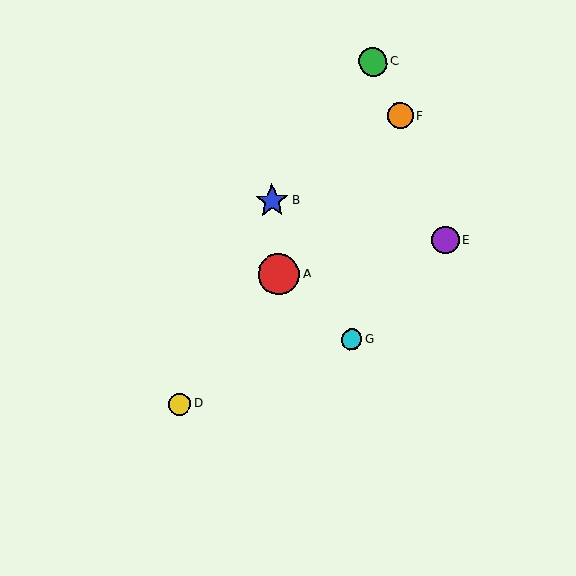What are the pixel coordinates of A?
Object A is at (279, 274).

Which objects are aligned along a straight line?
Objects A, D, F are aligned along a straight line.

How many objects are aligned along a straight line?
3 objects (A, D, F) are aligned along a straight line.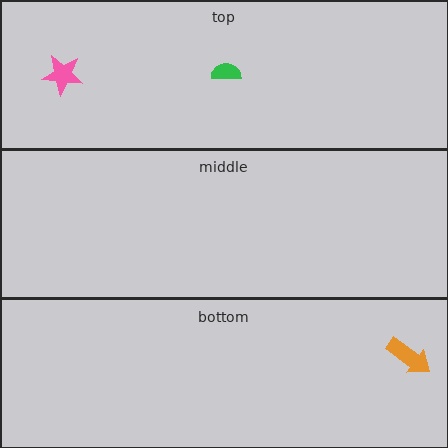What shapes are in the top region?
The green semicircle, the pink star.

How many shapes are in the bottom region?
1.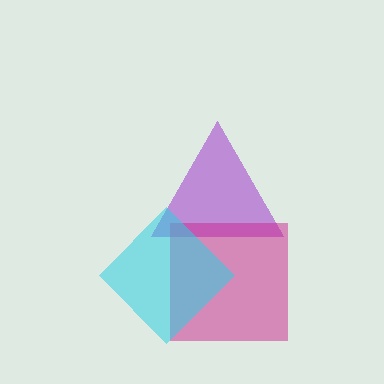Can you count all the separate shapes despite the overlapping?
Yes, there are 3 separate shapes.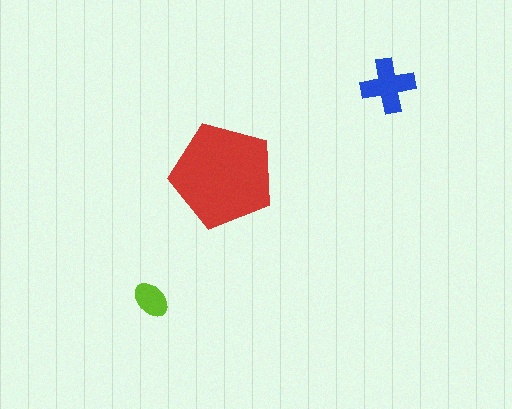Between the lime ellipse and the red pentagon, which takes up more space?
The red pentagon.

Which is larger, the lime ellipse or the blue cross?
The blue cross.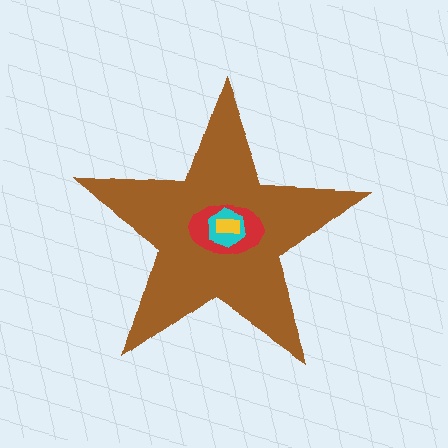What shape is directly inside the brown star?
The red ellipse.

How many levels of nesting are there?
4.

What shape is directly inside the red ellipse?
The cyan hexagon.